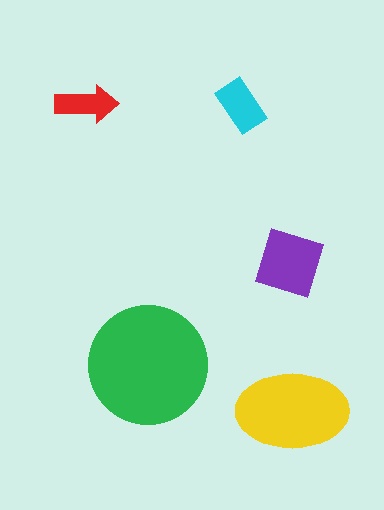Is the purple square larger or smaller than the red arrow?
Larger.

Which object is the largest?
The green circle.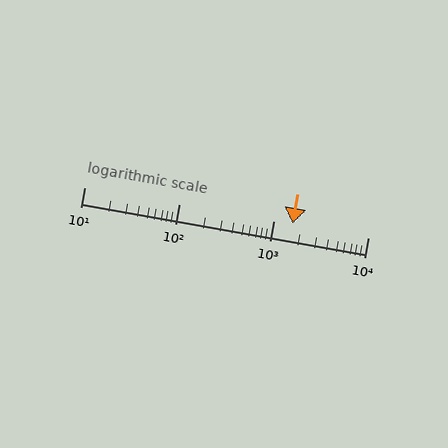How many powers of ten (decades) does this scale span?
The scale spans 3 decades, from 10 to 10000.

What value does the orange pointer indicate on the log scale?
The pointer indicates approximately 1600.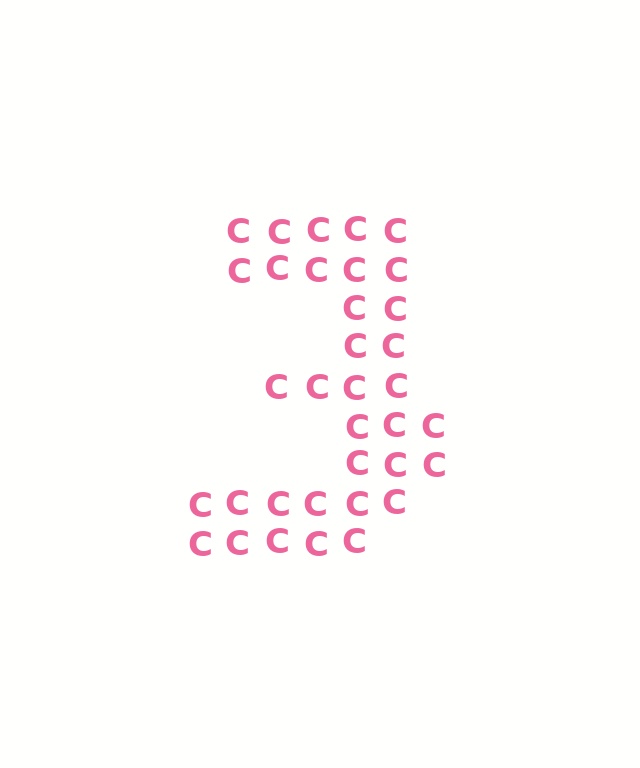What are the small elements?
The small elements are letter C's.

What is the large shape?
The large shape is the digit 3.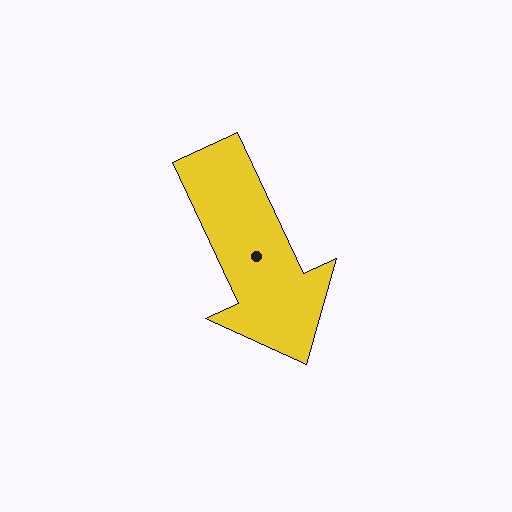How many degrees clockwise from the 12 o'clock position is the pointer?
Approximately 155 degrees.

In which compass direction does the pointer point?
Southeast.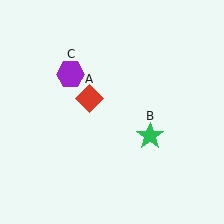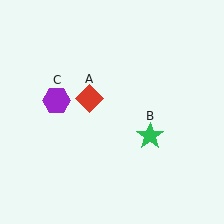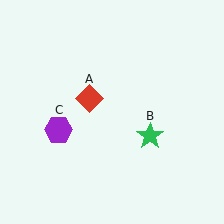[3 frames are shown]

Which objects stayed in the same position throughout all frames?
Red diamond (object A) and green star (object B) remained stationary.